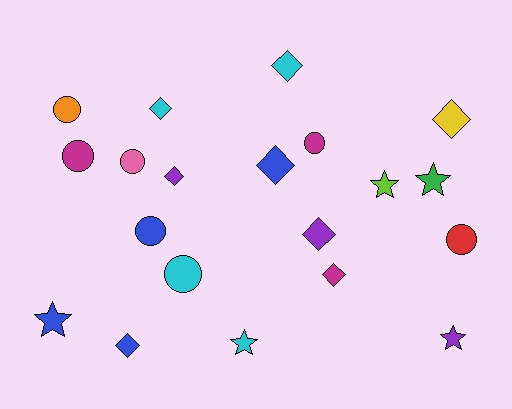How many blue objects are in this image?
There are 4 blue objects.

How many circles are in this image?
There are 7 circles.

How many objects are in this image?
There are 20 objects.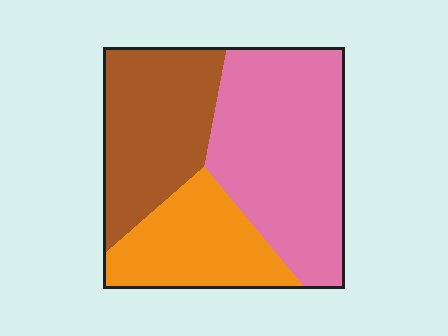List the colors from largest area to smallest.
From largest to smallest: pink, brown, orange.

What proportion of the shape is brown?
Brown takes up between a sixth and a third of the shape.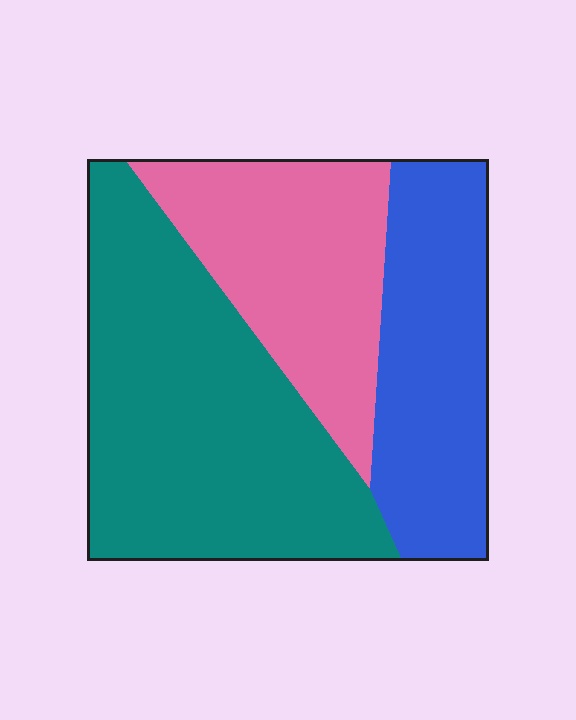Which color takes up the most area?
Teal, at roughly 45%.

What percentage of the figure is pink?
Pink takes up about one quarter (1/4) of the figure.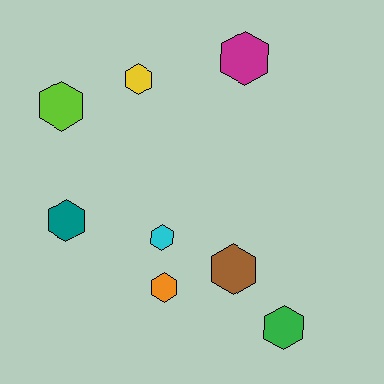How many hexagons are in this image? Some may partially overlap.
There are 8 hexagons.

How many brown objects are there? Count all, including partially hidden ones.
There is 1 brown object.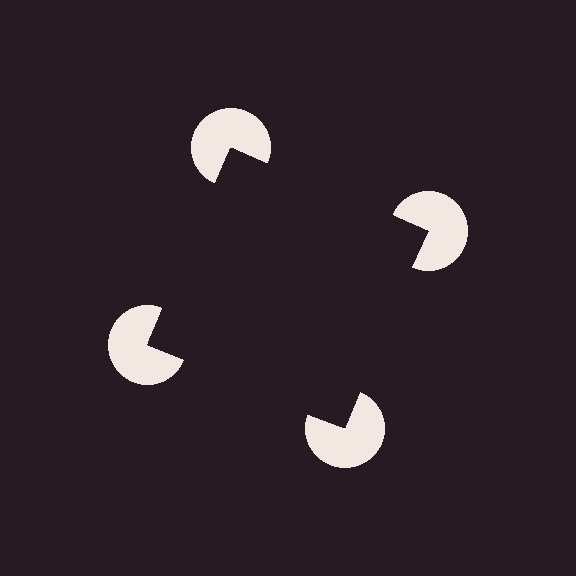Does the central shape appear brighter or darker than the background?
It typically appears slightly darker than the background, even though no actual brightness change is drawn.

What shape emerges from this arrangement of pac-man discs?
An illusory square — its edges are inferred from the aligned wedge cuts in the pac-man discs, not physically drawn.